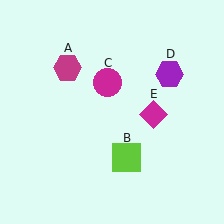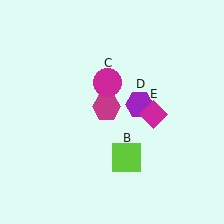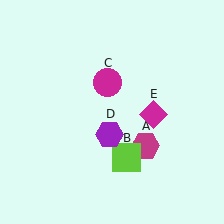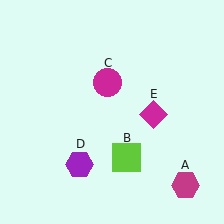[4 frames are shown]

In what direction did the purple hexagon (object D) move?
The purple hexagon (object D) moved down and to the left.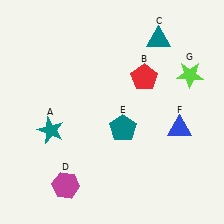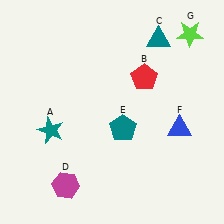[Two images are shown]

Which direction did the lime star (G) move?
The lime star (G) moved up.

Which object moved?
The lime star (G) moved up.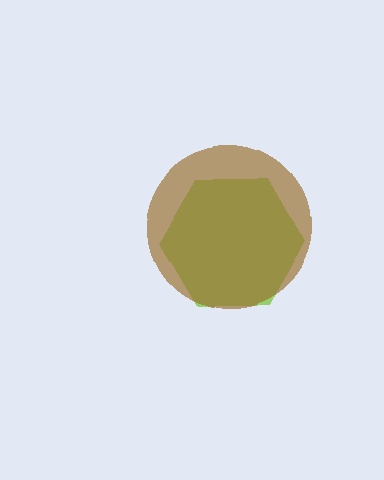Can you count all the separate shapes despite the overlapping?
Yes, there are 2 separate shapes.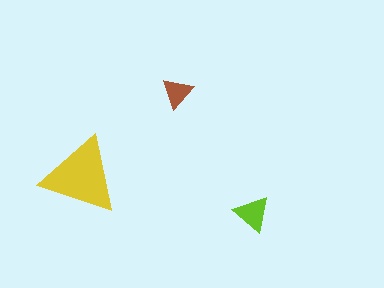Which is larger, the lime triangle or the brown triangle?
The lime one.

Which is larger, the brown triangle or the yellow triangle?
The yellow one.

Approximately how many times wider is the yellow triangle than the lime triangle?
About 2 times wider.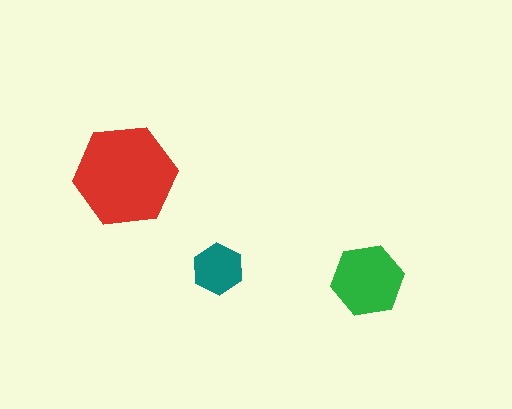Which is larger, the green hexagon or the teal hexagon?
The green one.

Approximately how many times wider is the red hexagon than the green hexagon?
About 1.5 times wider.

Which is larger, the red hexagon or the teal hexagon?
The red one.